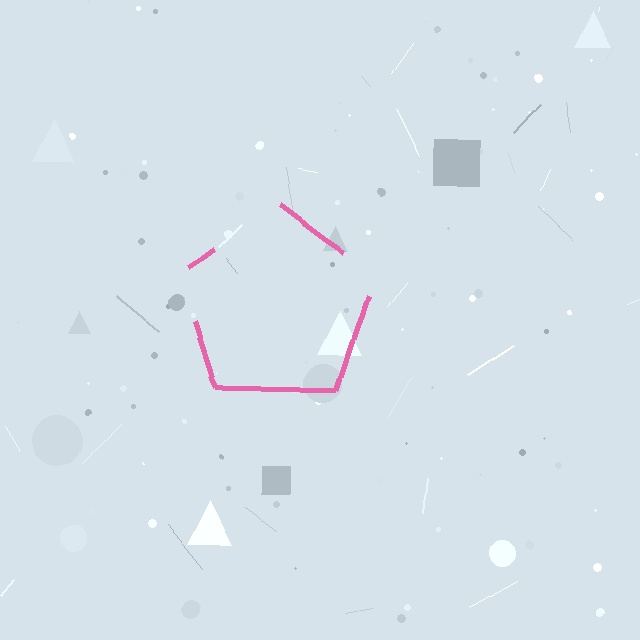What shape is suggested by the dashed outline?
The dashed outline suggests a pentagon.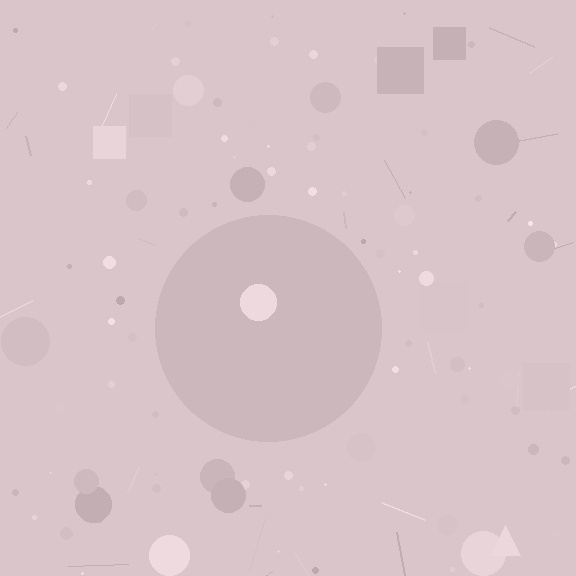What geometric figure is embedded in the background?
A circle is embedded in the background.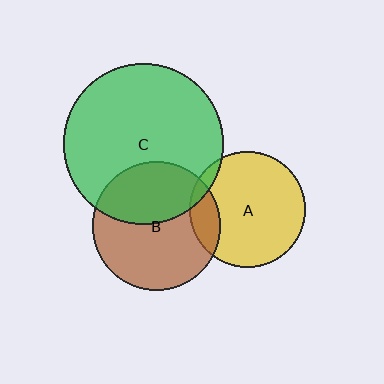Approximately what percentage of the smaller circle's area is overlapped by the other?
Approximately 40%.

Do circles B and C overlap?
Yes.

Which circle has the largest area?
Circle C (green).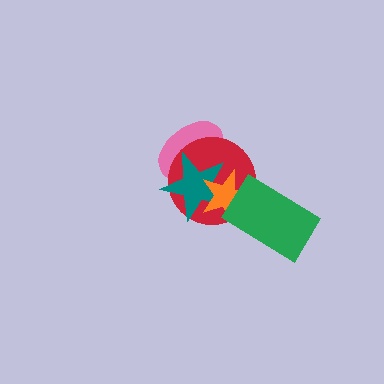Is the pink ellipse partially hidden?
Yes, it is partially covered by another shape.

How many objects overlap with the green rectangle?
2 objects overlap with the green rectangle.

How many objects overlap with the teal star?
3 objects overlap with the teal star.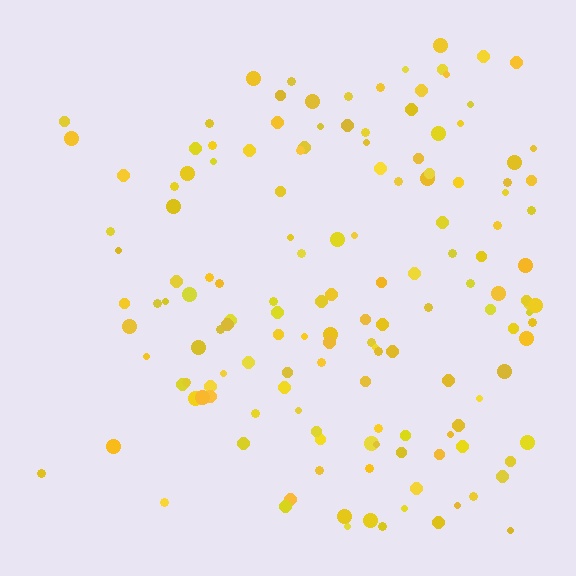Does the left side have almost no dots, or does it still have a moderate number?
Still a moderate number, just noticeably fewer than the right.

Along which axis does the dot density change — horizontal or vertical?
Horizontal.